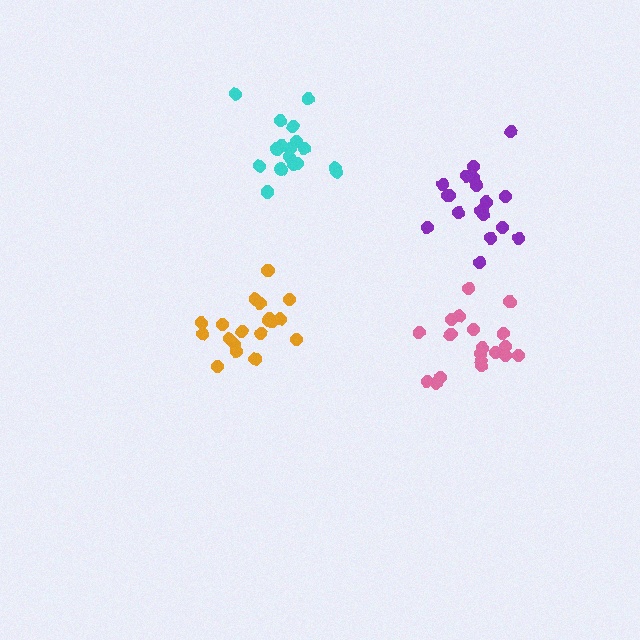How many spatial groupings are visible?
There are 4 spatial groupings.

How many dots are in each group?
Group 1: 19 dots, Group 2: 19 dots, Group 3: 19 dots, Group 4: 19 dots (76 total).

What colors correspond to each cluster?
The clusters are colored: cyan, purple, pink, orange.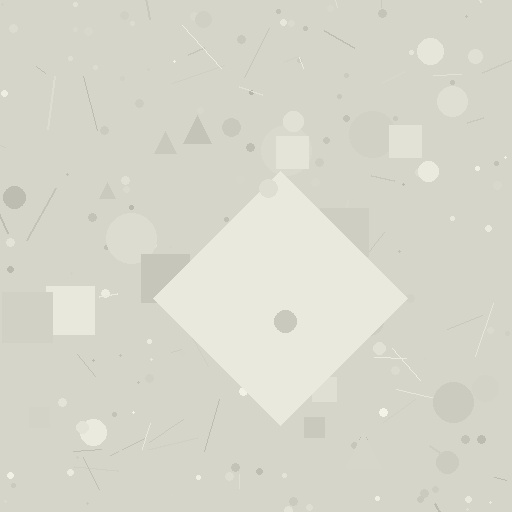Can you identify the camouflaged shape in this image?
The camouflaged shape is a diamond.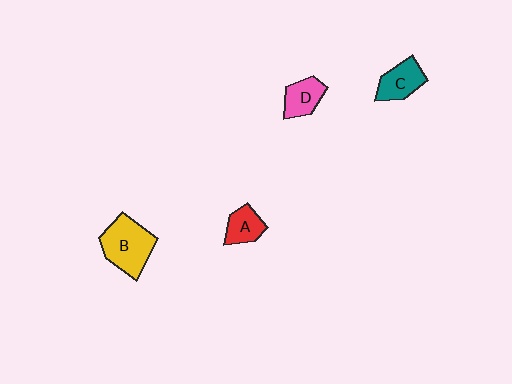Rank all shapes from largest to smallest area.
From largest to smallest: B (yellow), C (teal), D (pink), A (red).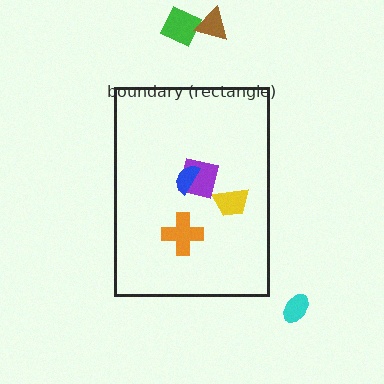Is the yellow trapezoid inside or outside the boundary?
Inside.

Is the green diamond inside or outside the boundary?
Outside.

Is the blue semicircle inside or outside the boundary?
Inside.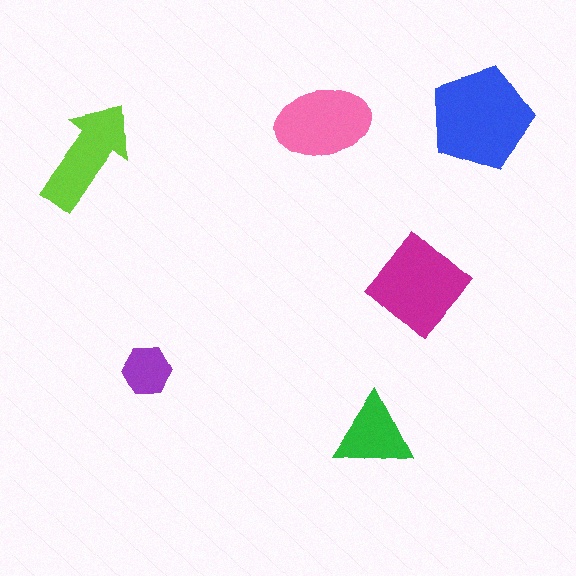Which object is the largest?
The blue pentagon.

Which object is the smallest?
The purple hexagon.